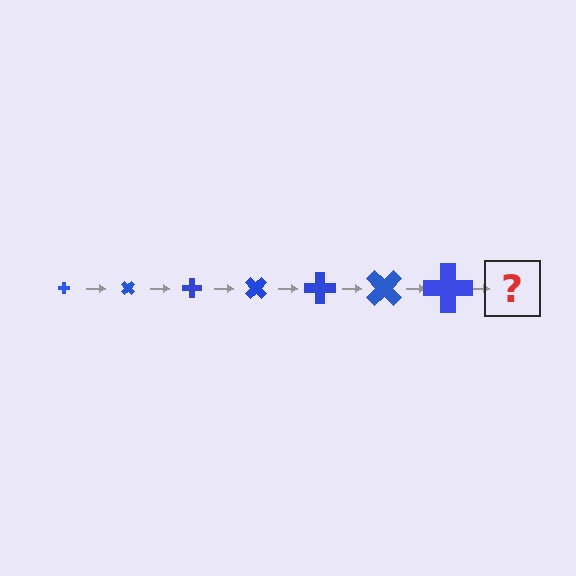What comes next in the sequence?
The next element should be a cross, larger than the previous one and rotated 315 degrees from the start.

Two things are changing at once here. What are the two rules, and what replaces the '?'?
The two rules are that the cross grows larger each step and it rotates 45 degrees each step. The '?' should be a cross, larger than the previous one and rotated 315 degrees from the start.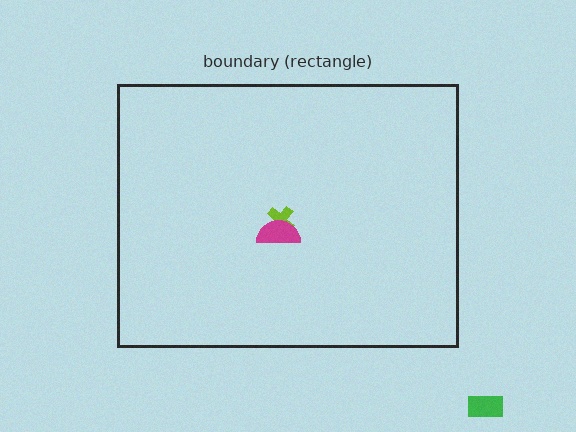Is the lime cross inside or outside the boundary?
Inside.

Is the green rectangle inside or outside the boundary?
Outside.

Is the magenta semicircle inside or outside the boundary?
Inside.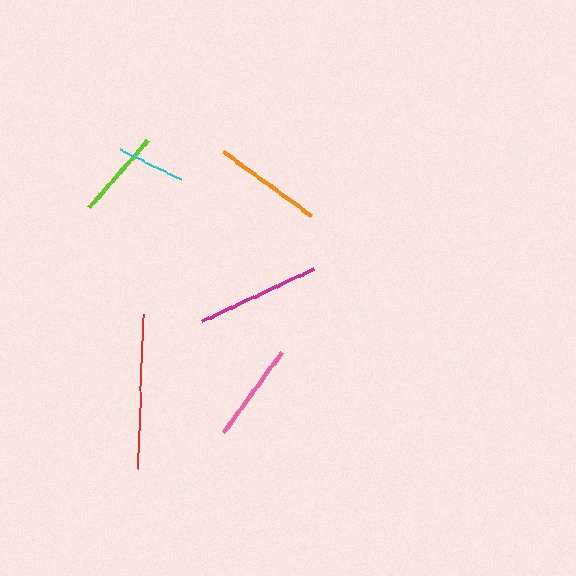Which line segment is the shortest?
The cyan line is the shortest at approximately 68 pixels.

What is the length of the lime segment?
The lime segment is approximately 90 pixels long.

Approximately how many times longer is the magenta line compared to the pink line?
The magenta line is approximately 1.2 times the length of the pink line.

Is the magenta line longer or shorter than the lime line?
The magenta line is longer than the lime line.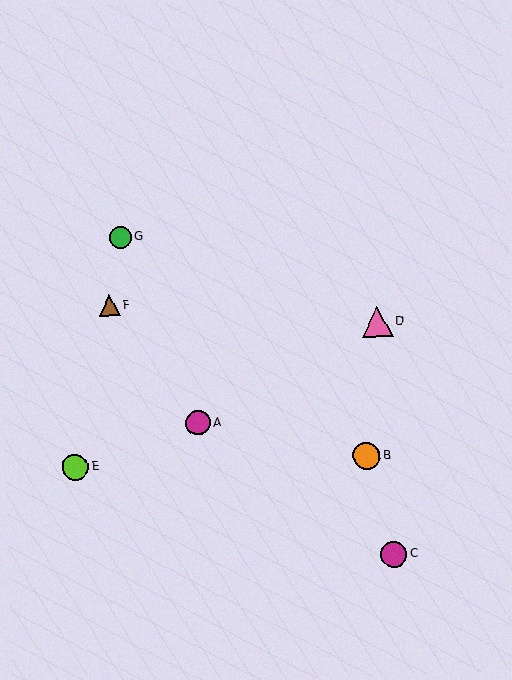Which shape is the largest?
The pink triangle (labeled D) is the largest.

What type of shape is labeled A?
Shape A is a magenta circle.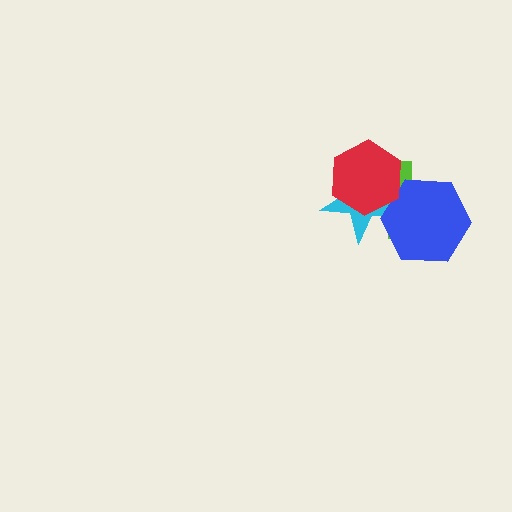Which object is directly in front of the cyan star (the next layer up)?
The blue hexagon is directly in front of the cyan star.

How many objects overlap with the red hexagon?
3 objects overlap with the red hexagon.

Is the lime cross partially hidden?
Yes, it is partially covered by another shape.